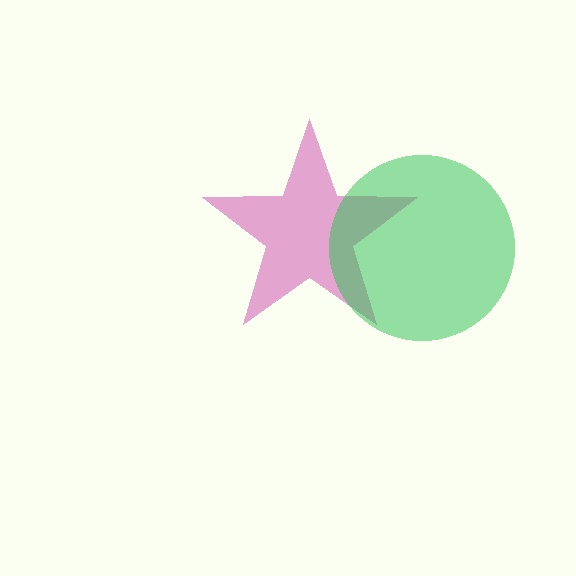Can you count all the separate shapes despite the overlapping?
Yes, there are 2 separate shapes.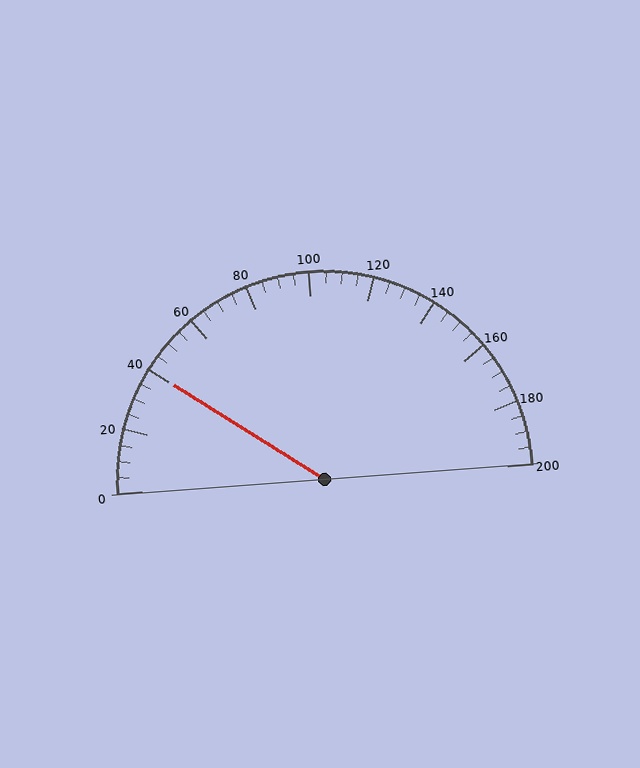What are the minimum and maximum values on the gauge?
The gauge ranges from 0 to 200.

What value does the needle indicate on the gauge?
The needle indicates approximately 40.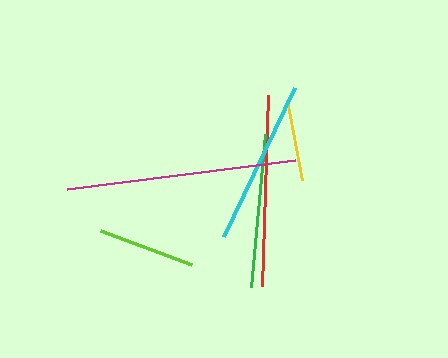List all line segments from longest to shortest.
From longest to shortest: magenta, red, cyan, green, lime, yellow.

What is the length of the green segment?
The green segment is approximately 153 pixels long.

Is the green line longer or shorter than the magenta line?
The magenta line is longer than the green line.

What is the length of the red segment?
The red segment is approximately 191 pixels long.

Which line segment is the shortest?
The yellow line is the shortest at approximately 81 pixels.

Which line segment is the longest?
The magenta line is the longest at approximately 230 pixels.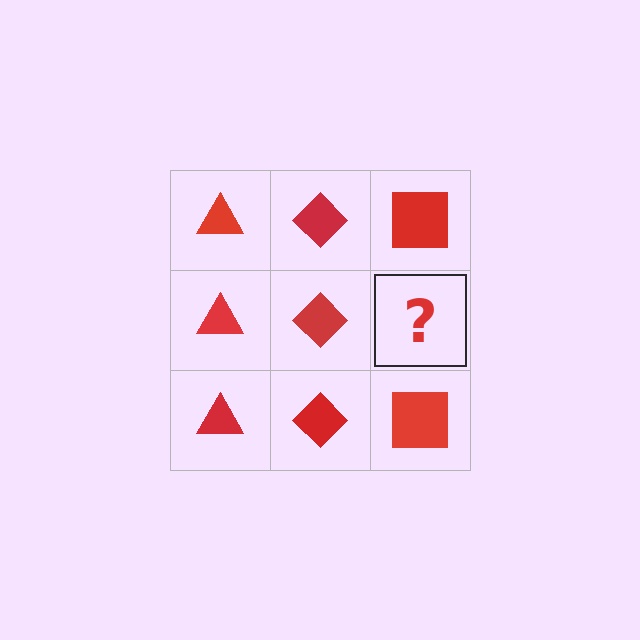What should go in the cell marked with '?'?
The missing cell should contain a red square.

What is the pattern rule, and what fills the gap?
The rule is that each column has a consistent shape. The gap should be filled with a red square.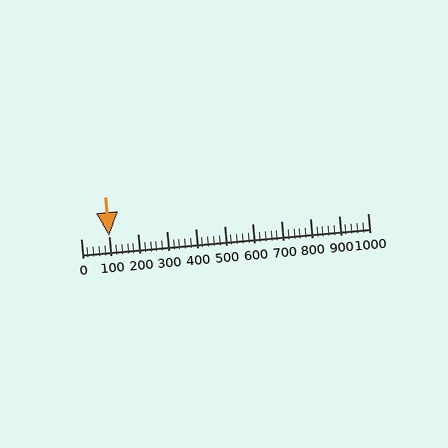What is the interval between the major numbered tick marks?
The major tick marks are spaced 100 units apart.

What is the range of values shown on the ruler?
The ruler shows values from 0 to 1000.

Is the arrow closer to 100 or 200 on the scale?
The arrow is closer to 100.